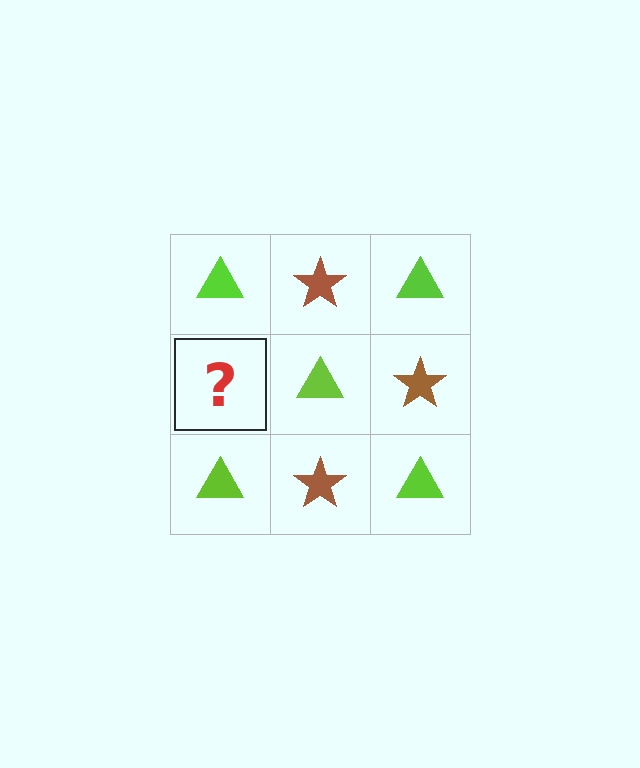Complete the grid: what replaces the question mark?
The question mark should be replaced with a brown star.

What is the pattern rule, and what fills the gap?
The rule is that it alternates lime triangle and brown star in a checkerboard pattern. The gap should be filled with a brown star.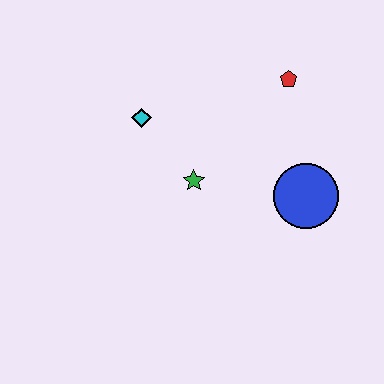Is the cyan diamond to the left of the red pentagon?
Yes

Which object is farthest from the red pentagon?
The cyan diamond is farthest from the red pentagon.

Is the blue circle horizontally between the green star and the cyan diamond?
No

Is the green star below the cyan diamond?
Yes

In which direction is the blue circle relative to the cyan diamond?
The blue circle is to the right of the cyan diamond.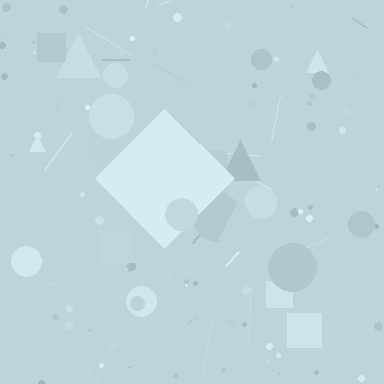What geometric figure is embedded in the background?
A diamond is embedded in the background.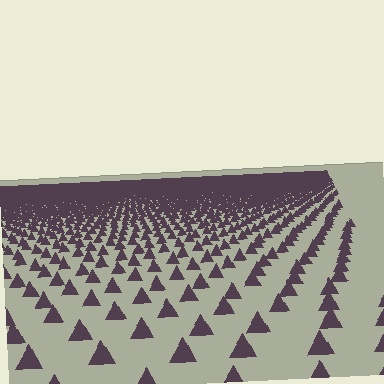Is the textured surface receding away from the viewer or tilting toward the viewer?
The surface is receding away from the viewer. Texture elements get smaller and denser toward the top.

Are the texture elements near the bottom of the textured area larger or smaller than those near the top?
Larger. Near the bottom, elements are closer to the viewer and appear at a bigger on-screen size.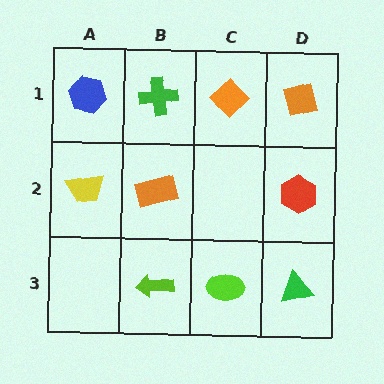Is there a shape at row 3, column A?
No, that cell is empty.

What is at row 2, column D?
A red hexagon.